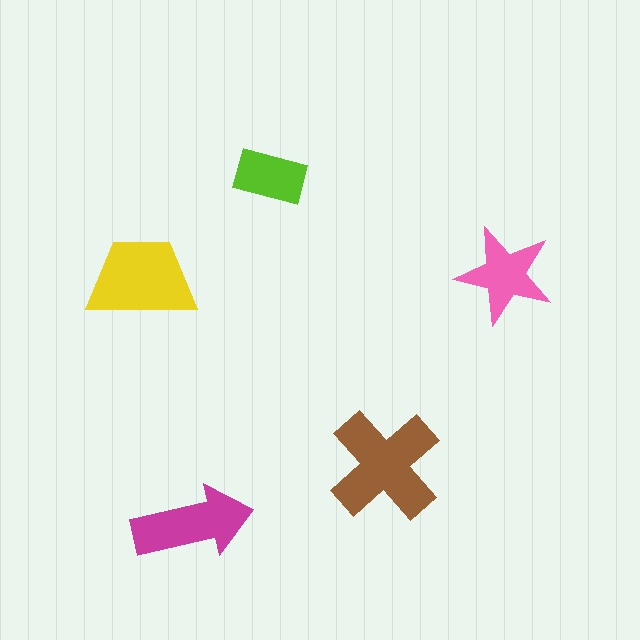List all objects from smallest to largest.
The lime rectangle, the pink star, the magenta arrow, the yellow trapezoid, the brown cross.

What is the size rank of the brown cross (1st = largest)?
1st.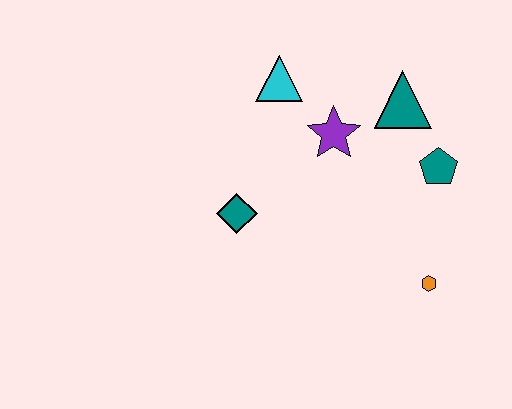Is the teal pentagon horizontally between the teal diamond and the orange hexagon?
No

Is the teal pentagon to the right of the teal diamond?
Yes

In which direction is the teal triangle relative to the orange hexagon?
The teal triangle is above the orange hexagon.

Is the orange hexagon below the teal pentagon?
Yes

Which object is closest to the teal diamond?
The purple star is closest to the teal diamond.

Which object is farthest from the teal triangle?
The teal diamond is farthest from the teal triangle.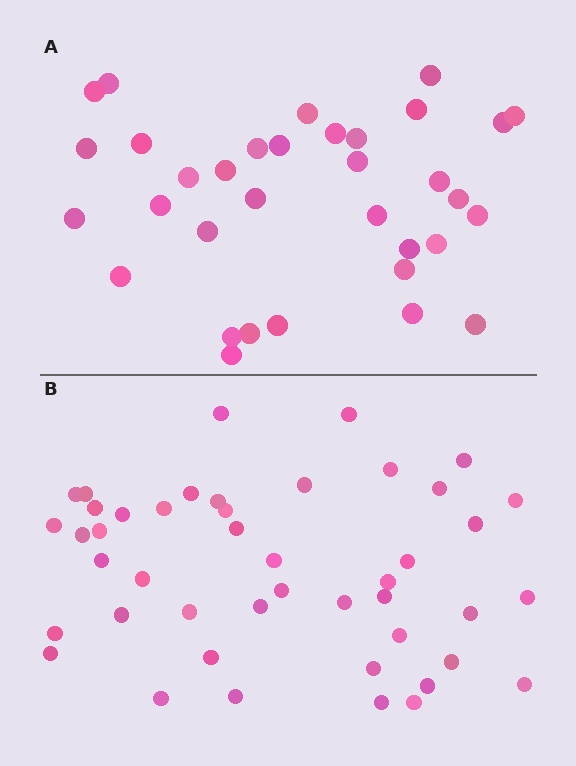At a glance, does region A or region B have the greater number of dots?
Region B (the bottom region) has more dots.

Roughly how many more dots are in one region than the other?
Region B has roughly 12 or so more dots than region A.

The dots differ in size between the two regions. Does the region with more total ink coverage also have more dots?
No. Region A has more total ink coverage because its dots are larger, but region B actually contains more individual dots. Total area can be misleading — the number of items is what matters here.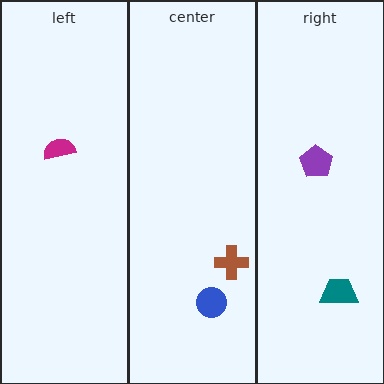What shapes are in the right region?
The purple pentagon, the teal trapezoid.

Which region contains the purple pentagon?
The right region.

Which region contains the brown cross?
The center region.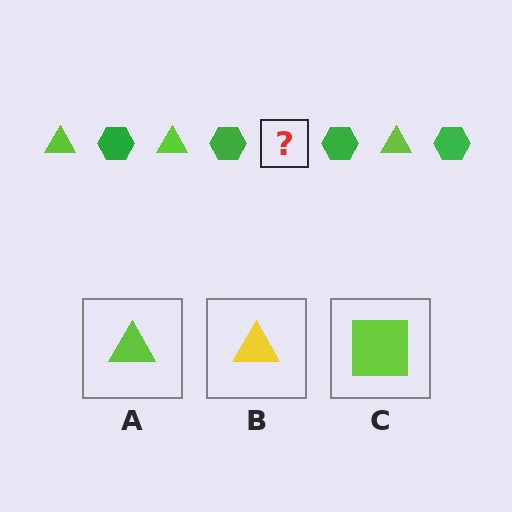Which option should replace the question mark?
Option A.